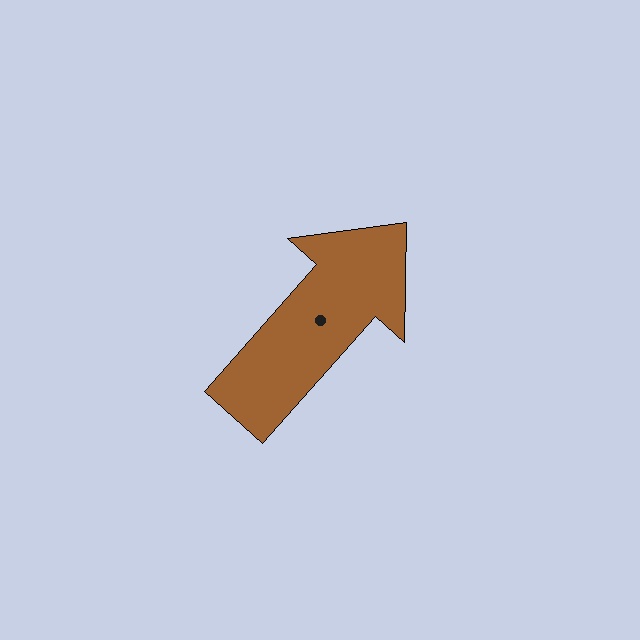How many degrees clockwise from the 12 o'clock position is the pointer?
Approximately 42 degrees.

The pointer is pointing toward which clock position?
Roughly 1 o'clock.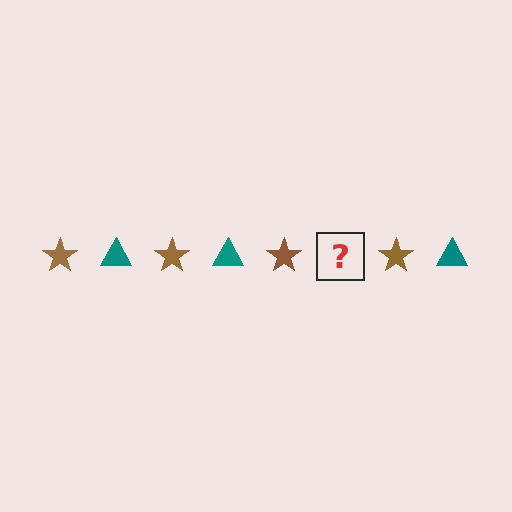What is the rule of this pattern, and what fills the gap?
The rule is that the pattern alternates between brown star and teal triangle. The gap should be filled with a teal triangle.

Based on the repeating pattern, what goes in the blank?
The blank should be a teal triangle.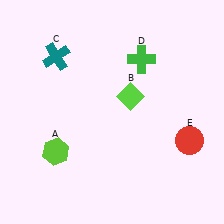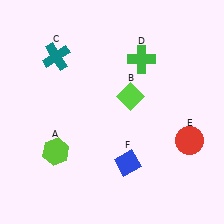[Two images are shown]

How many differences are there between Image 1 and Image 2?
There is 1 difference between the two images.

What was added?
A blue diamond (F) was added in Image 2.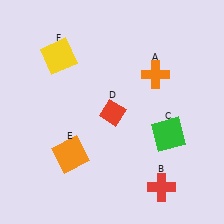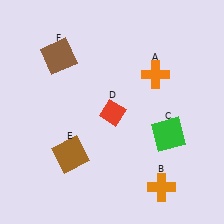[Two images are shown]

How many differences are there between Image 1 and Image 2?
There are 3 differences between the two images.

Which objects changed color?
B changed from red to orange. E changed from orange to brown. F changed from yellow to brown.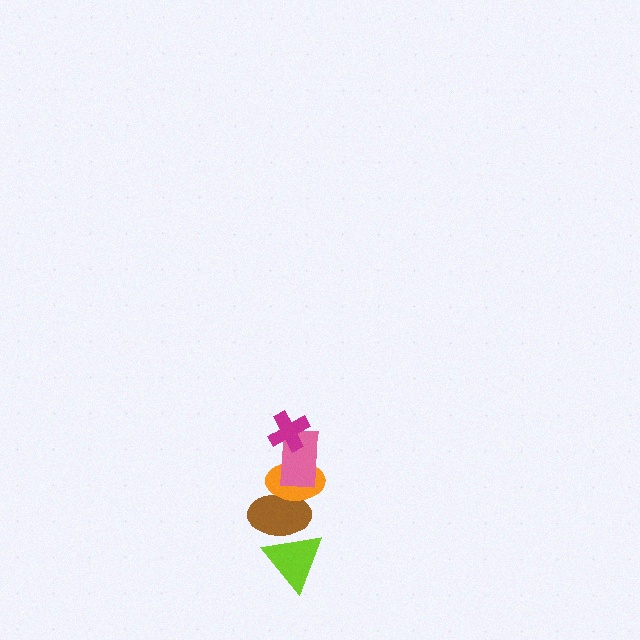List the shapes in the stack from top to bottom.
From top to bottom: the magenta cross, the pink rectangle, the orange ellipse, the brown ellipse, the lime triangle.